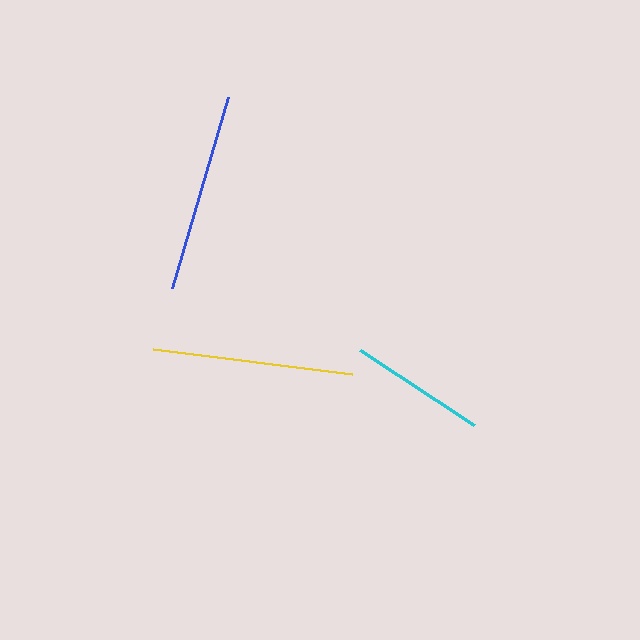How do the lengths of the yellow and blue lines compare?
The yellow and blue lines are approximately the same length.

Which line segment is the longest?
The yellow line is the longest at approximately 201 pixels.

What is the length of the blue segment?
The blue segment is approximately 200 pixels long.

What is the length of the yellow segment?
The yellow segment is approximately 201 pixels long.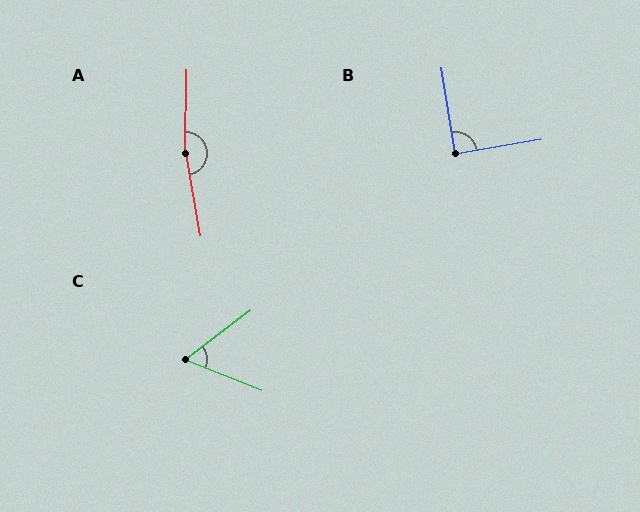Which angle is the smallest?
C, at approximately 58 degrees.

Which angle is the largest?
A, at approximately 169 degrees.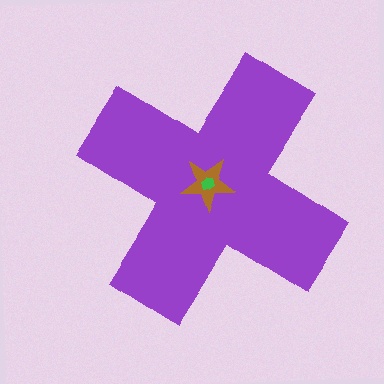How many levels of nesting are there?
3.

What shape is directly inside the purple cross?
The brown star.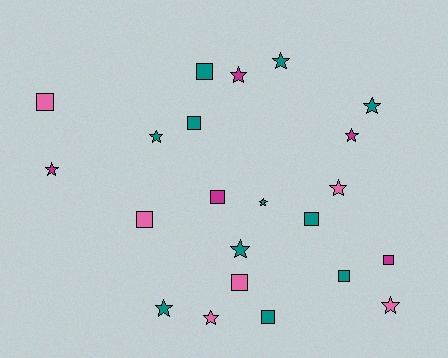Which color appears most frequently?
Teal, with 11 objects.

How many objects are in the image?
There are 22 objects.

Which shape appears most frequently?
Star, with 12 objects.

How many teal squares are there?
There are 5 teal squares.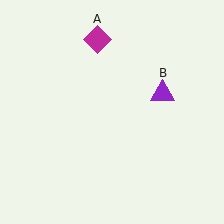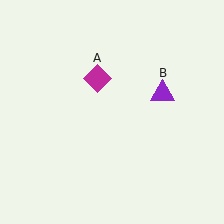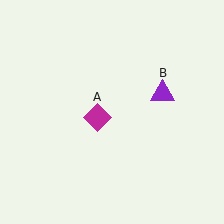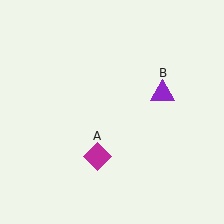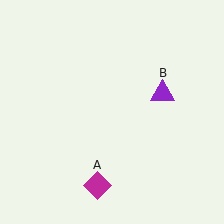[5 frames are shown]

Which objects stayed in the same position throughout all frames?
Purple triangle (object B) remained stationary.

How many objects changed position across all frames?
1 object changed position: magenta diamond (object A).